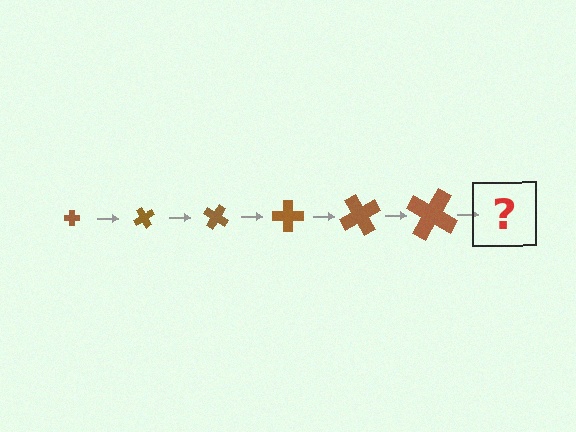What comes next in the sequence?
The next element should be a cross, larger than the previous one and rotated 360 degrees from the start.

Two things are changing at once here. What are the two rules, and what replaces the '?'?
The two rules are that the cross grows larger each step and it rotates 60 degrees each step. The '?' should be a cross, larger than the previous one and rotated 360 degrees from the start.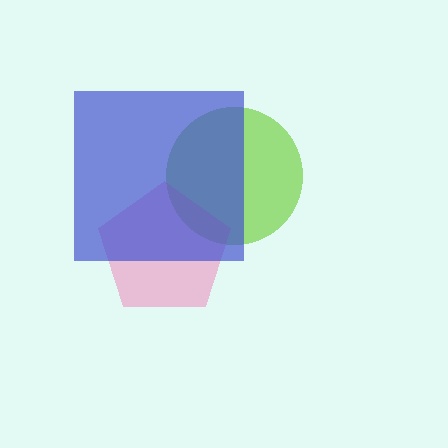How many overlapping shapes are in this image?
There are 3 overlapping shapes in the image.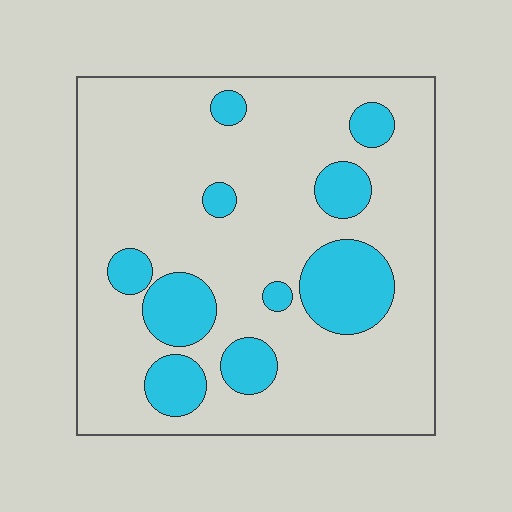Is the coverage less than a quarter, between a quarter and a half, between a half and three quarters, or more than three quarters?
Less than a quarter.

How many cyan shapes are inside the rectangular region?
10.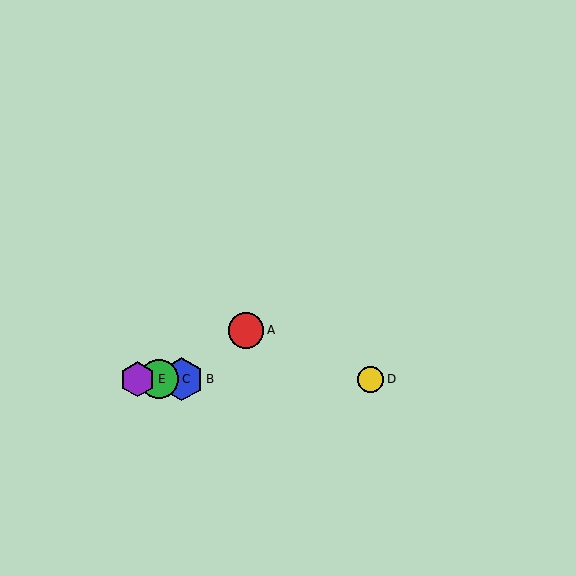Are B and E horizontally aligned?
Yes, both are at y≈379.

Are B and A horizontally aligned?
No, B is at y≈379 and A is at y≈330.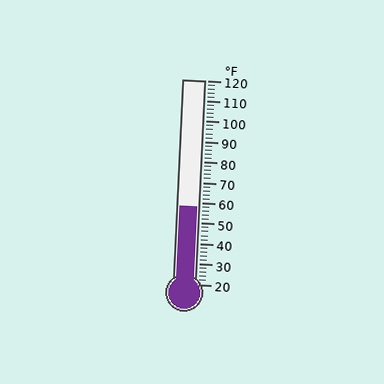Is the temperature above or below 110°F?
The temperature is below 110°F.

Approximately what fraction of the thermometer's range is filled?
The thermometer is filled to approximately 40% of its range.